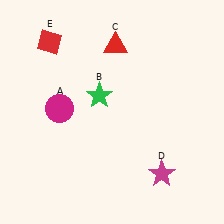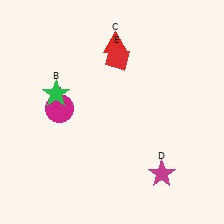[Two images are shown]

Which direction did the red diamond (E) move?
The red diamond (E) moved right.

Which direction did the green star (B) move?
The green star (B) moved left.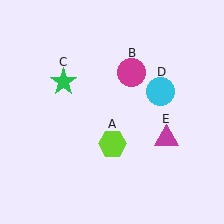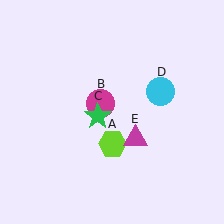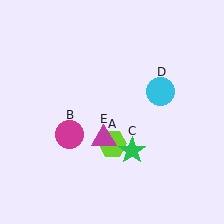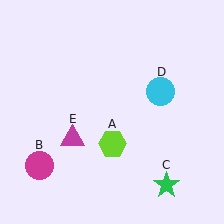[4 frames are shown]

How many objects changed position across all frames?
3 objects changed position: magenta circle (object B), green star (object C), magenta triangle (object E).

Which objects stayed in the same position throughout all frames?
Lime hexagon (object A) and cyan circle (object D) remained stationary.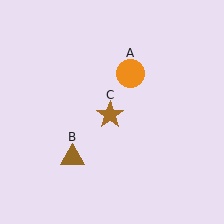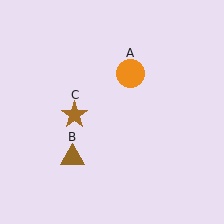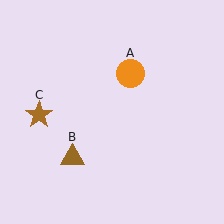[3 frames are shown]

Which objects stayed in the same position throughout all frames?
Orange circle (object A) and brown triangle (object B) remained stationary.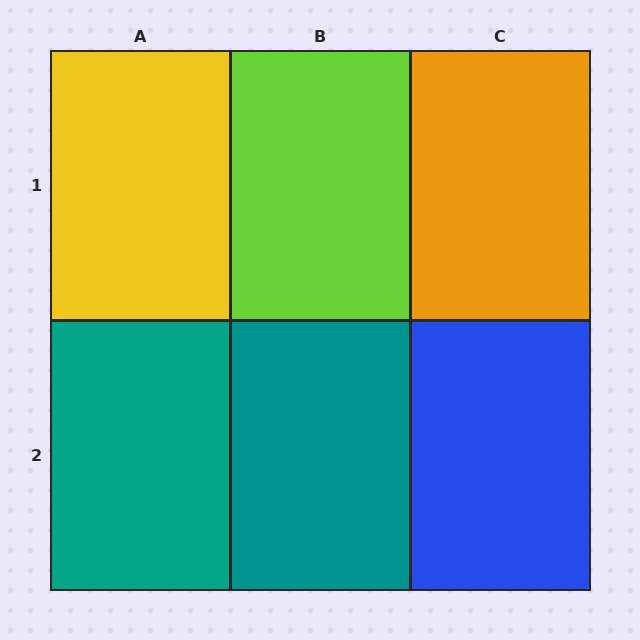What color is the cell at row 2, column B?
Teal.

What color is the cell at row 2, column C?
Blue.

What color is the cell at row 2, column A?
Teal.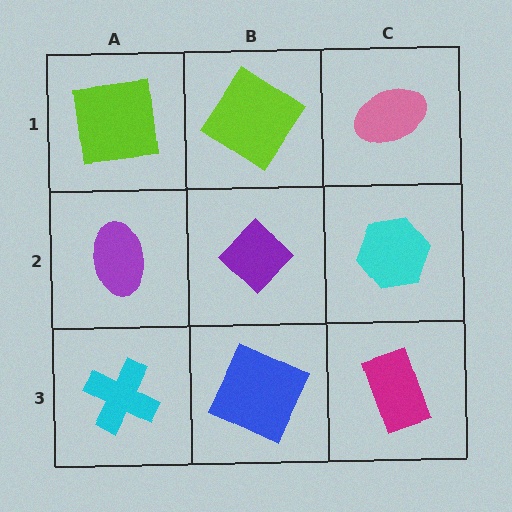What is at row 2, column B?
A purple diamond.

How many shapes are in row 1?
3 shapes.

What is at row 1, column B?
A lime diamond.